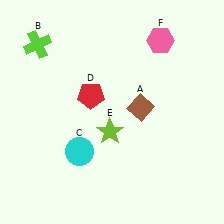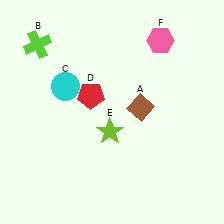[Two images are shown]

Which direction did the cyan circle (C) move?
The cyan circle (C) moved up.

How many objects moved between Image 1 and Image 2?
1 object moved between the two images.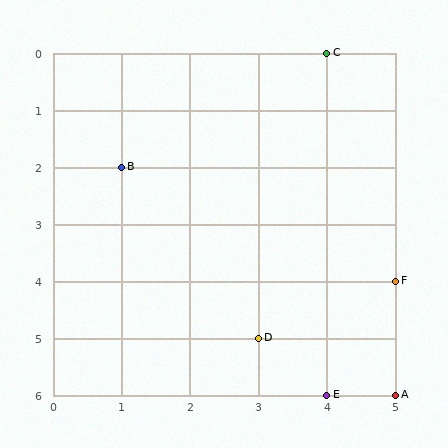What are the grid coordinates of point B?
Point B is at grid coordinates (1, 2).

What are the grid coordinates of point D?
Point D is at grid coordinates (3, 5).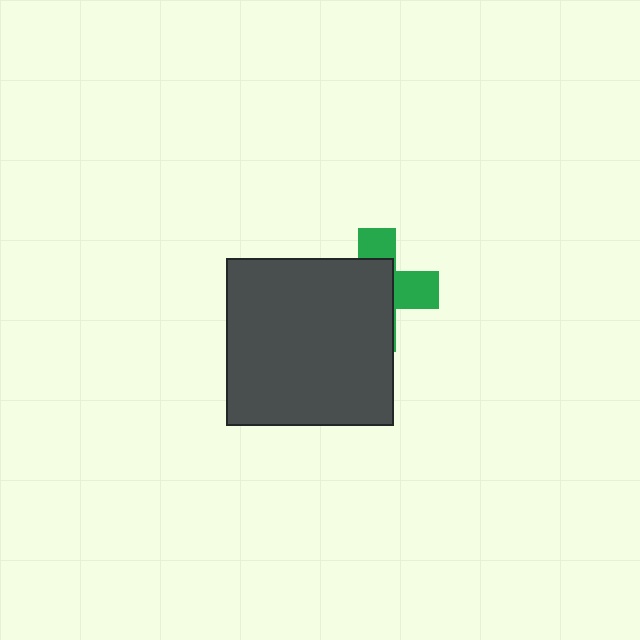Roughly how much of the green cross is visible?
A small part of it is visible (roughly 38%).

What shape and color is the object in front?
The object in front is a dark gray square.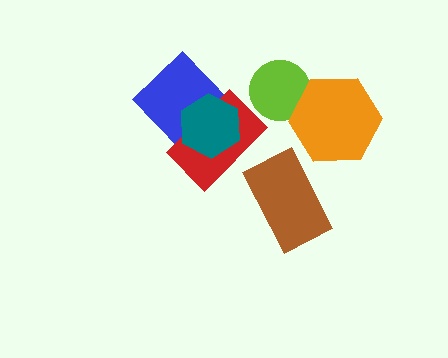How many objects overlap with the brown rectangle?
0 objects overlap with the brown rectangle.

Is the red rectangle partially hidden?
Yes, it is partially covered by another shape.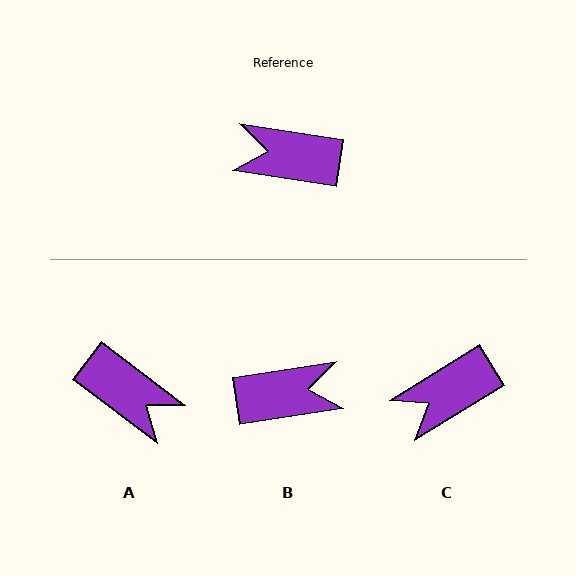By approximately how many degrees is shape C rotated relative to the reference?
Approximately 40 degrees counter-clockwise.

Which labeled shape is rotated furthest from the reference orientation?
B, about 162 degrees away.